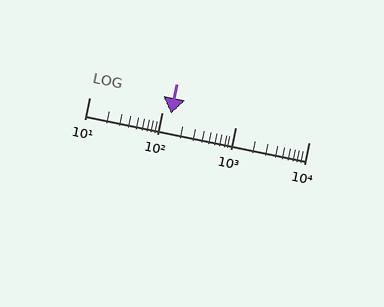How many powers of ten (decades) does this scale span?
The scale spans 3 decades, from 10 to 10000.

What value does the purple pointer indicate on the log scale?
The pointer indicates approximately 130.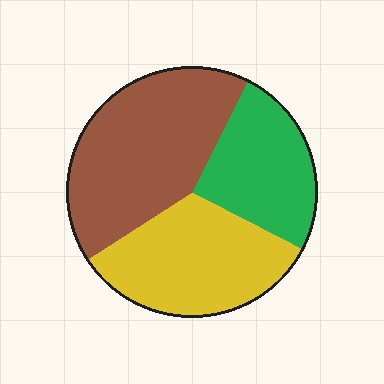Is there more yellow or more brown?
Brown.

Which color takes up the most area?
Brown, at roughly 40%.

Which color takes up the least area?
Green, at roughly 25%.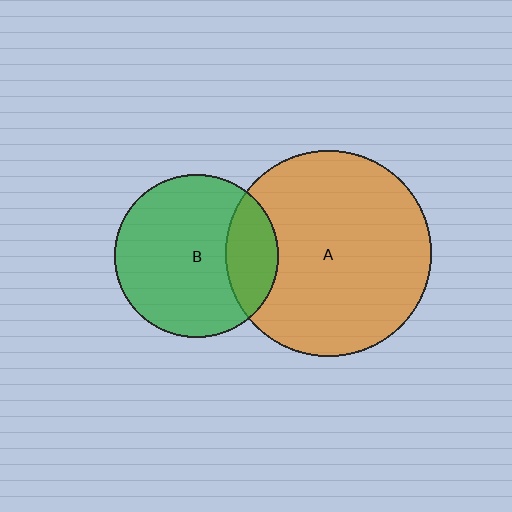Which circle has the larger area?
Circle A (orange).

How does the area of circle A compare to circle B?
Approximately 1.6 times.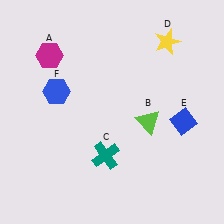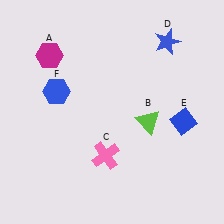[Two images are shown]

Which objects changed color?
C changed from teal to pink. D changed from yellow to blue.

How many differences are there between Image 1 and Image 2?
There are 2 differences between the two images.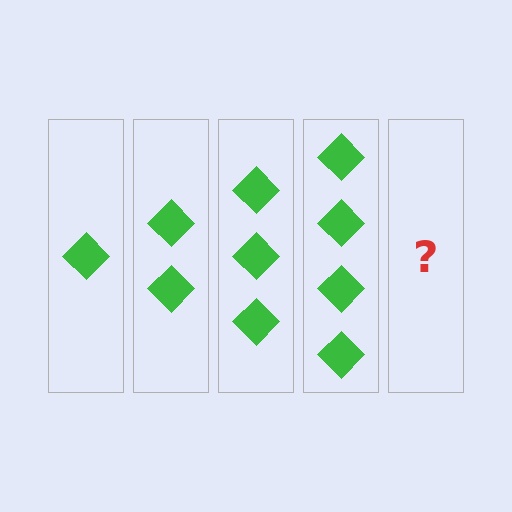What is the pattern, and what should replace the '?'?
The pattern is that each step adds one more diamond. The '?' should be 5 diamonds.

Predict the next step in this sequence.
The next step is 5 diamonds.